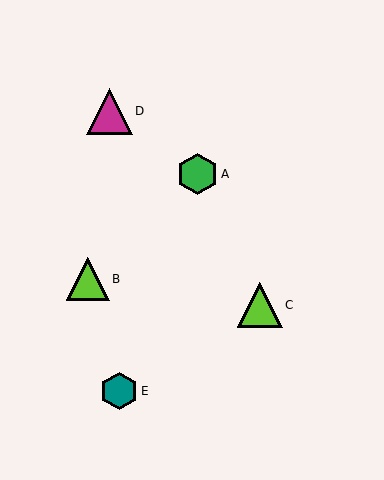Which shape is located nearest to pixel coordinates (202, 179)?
The green hexagon (labeled A) at (198, 174) is nearest to that location.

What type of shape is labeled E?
Shape E is a teal hexagon.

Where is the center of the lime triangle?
The center of the lime triangle is at (260, 305).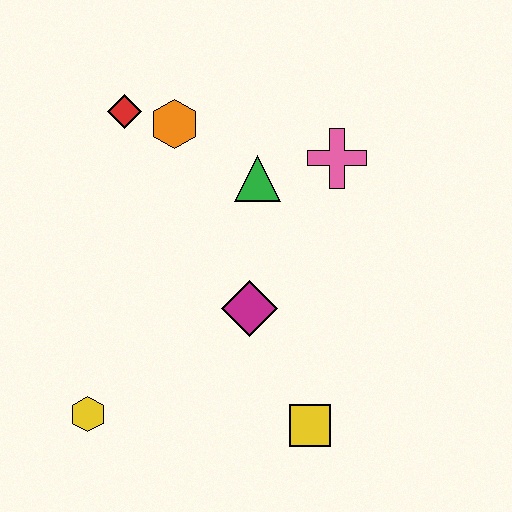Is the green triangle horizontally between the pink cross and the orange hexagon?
Yes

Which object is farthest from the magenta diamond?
The red diamond is farthest from the magenta diamond.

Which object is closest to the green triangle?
The pink cross is closest to the green triangle.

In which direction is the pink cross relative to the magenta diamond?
The pink cross is above the magenta diamond.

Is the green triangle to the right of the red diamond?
Yes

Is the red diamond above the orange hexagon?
Yes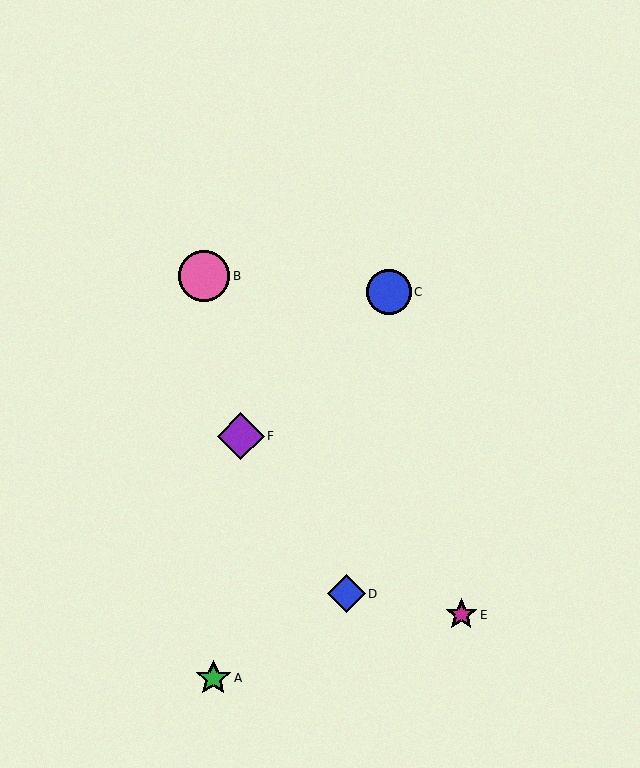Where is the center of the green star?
The center of the green star is at (213, 678).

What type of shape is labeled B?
Shape B is a pink circle.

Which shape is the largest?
The pink circle (labeled B) is the largest.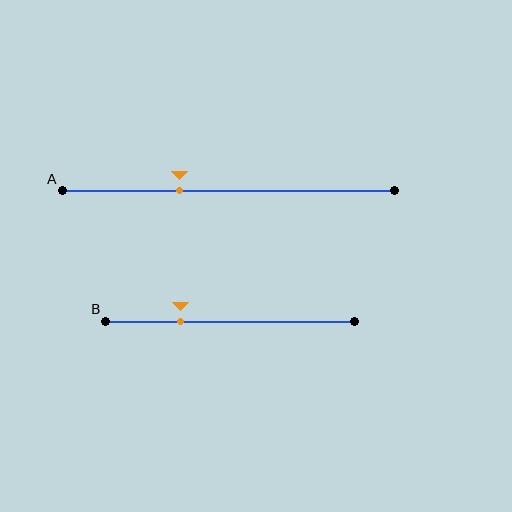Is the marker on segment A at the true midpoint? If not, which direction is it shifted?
No, the marker on segment A is shifted to the left by about 15% of the segment length.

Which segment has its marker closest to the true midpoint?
Segment A has its marker closest to the true midpoint.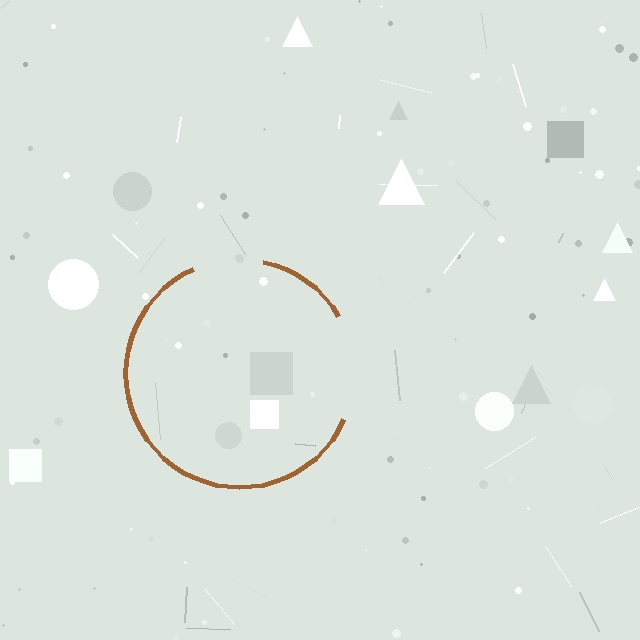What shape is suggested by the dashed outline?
The dashed outline suggests a circle.